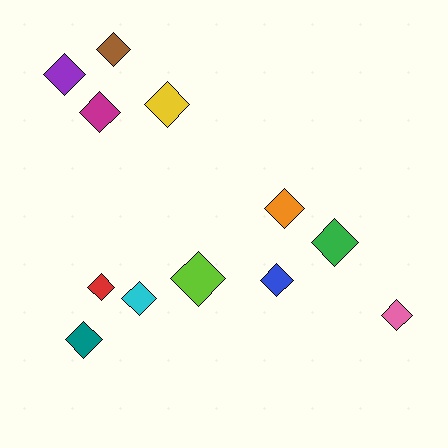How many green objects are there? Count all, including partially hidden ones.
There is 1 green object.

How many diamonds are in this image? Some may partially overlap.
There are 12 diamonds.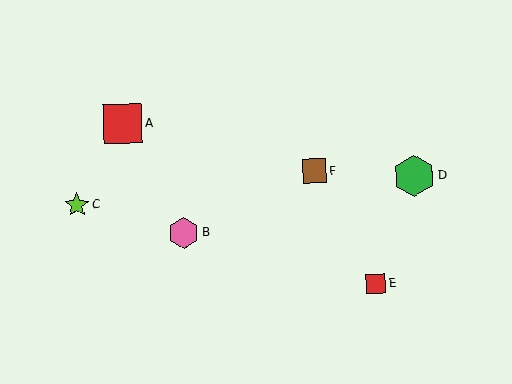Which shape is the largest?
The green hexagon (labeled D) is the largest.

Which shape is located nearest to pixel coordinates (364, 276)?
The red square (labeled E) at (376, 284) is nearest to that location.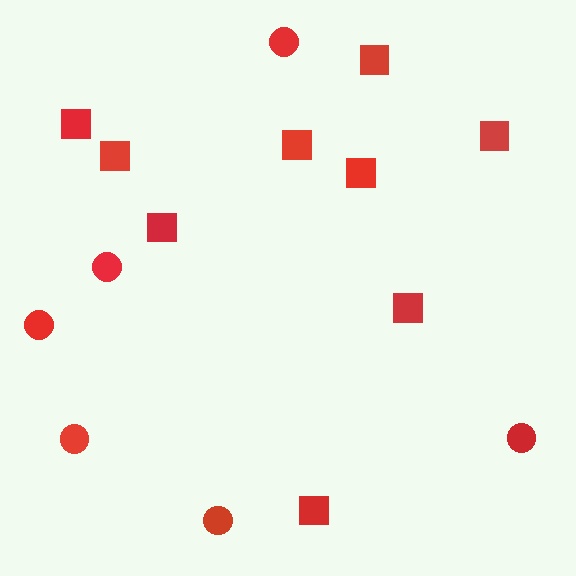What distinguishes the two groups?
There are 2 groups: one group of squares (9) and one group of circles (6).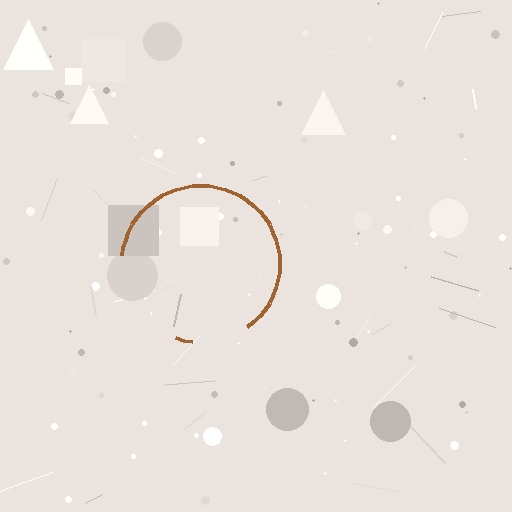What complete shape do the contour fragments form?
The contour fragments form a circle.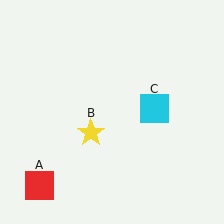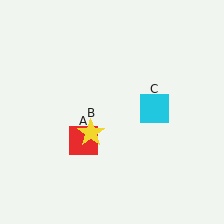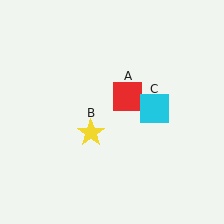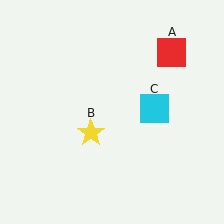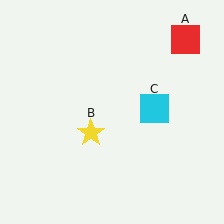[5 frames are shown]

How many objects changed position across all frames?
1 object changed position: red square (object A).